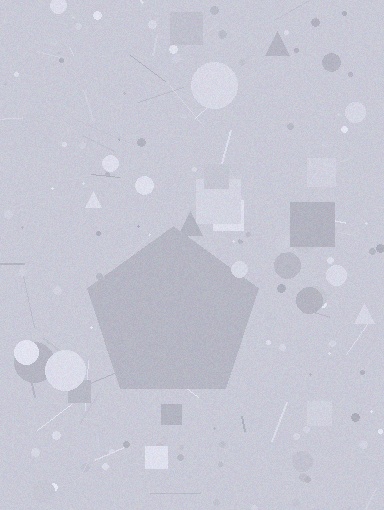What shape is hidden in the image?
A pentagon is hidden in the image.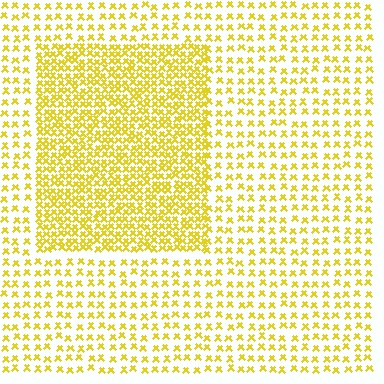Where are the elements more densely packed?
The elements are more densely packed inside the rectangle boundary.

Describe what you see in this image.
The image contains small yellow elements arranged at two different densities. A rectangle-shaped region is visible where the elements are more densely packed than the surrounding area.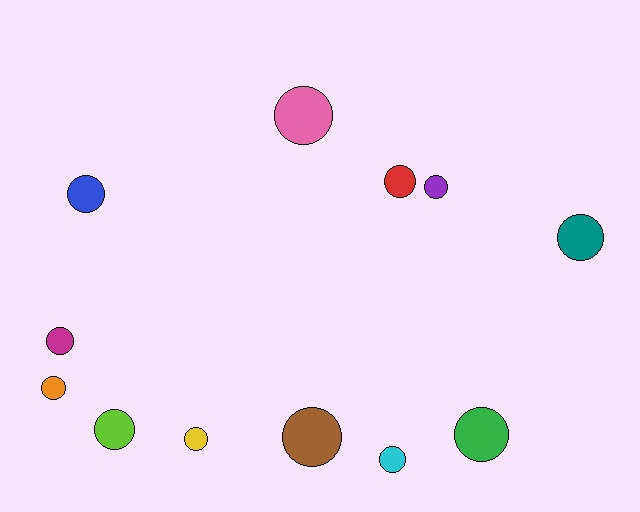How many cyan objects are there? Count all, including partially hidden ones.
There is 1 cyan object.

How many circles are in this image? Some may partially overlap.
There are 12 circles.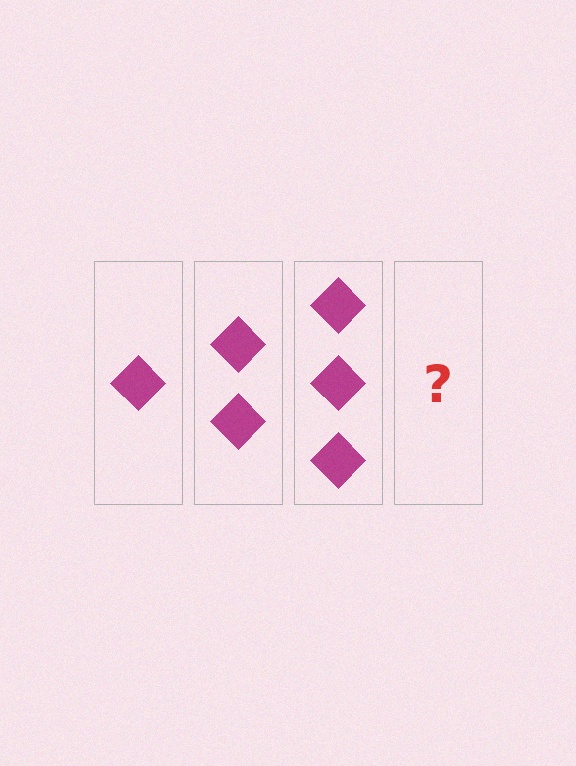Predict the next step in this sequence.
The next step is 4 diamonds.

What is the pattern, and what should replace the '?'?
The pattern is that each step adds one more diamond. The '?' should be 4 diamonds.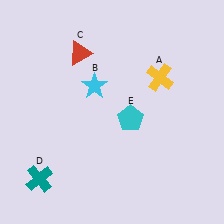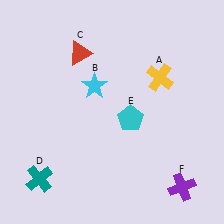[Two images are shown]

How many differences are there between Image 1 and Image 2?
There is 1 difference between the two images.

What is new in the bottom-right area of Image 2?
A purple cross (F) was added in the bottom-right area of Image 2.